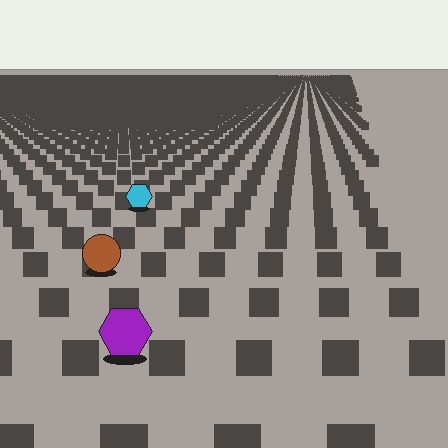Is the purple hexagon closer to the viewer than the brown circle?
Yes. The purple hexagon is closer — you can tell from the texture gradient: the ground texture is coarser near it.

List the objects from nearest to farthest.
From nearest to farthest: the purple hexagon, the brown circle, the cyan hexagon.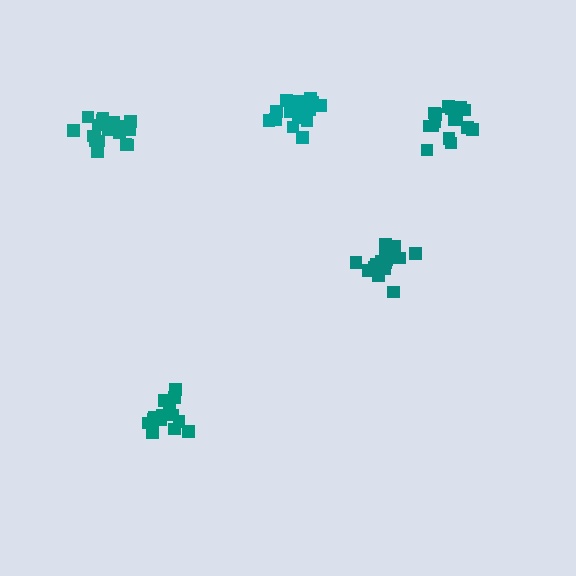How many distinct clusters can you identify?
There are 5 distinct clusters.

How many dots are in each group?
Group 1: 20 dots, Group 2: 16 dots, Group 3: 21 dots, Group 4: 18 dots, Group 5: 15 dots (90 total).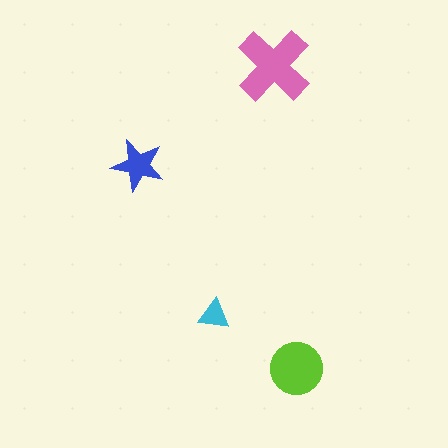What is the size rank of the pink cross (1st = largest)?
1st.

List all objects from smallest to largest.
The cyan triangle, the blue star, the lime circle, the pink cross.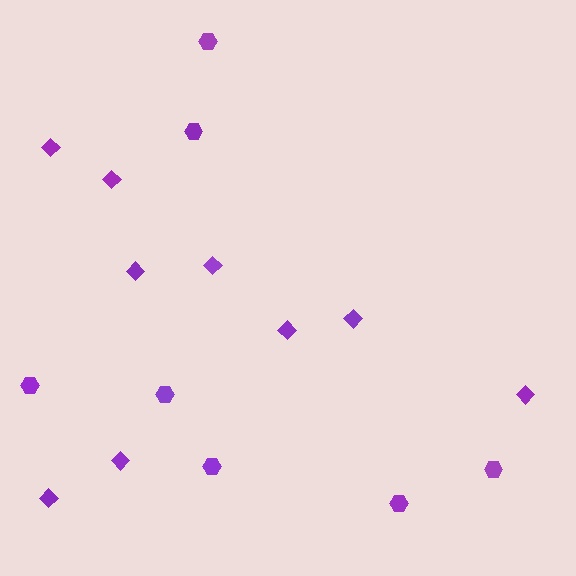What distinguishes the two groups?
There are 2 groups: one group of hexagons (7) and one group of diamonds (9).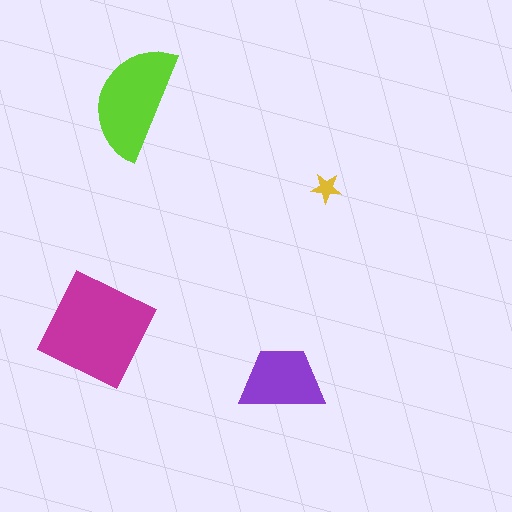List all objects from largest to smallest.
The magenta diamond, the lime semicircle, the purple trapezoid, the yellow star.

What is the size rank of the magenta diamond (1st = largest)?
1st.